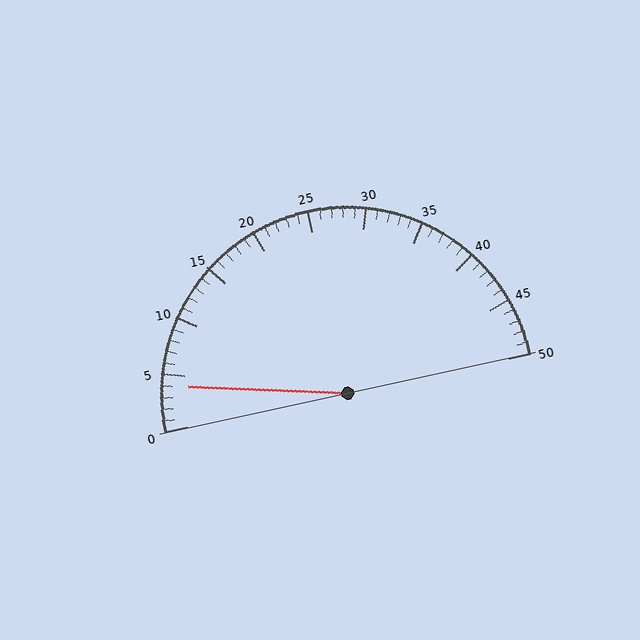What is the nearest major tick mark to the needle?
The nearest major tick mark is 5.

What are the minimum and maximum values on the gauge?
The gauge ranges from 0 to 50.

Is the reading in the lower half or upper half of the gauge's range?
The reading is in the lower half of the range (0 to 50).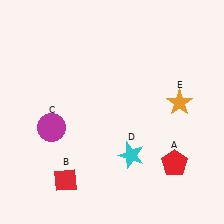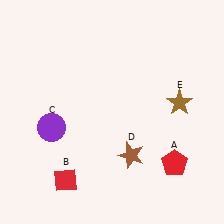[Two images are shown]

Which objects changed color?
C changed from magenta to purple. D changed from cyan to brown. E changed from orange to brown.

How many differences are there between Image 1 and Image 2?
There are 3 differences between the two images.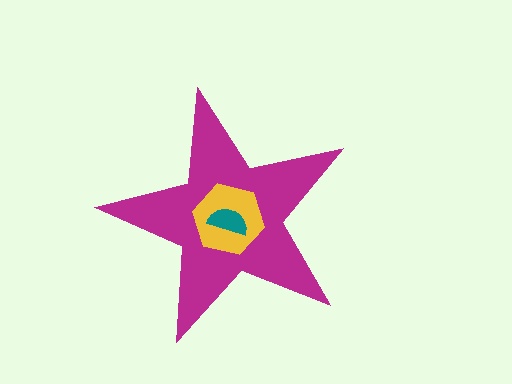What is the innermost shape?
The teal semicircle.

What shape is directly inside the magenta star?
The yellow hexagon.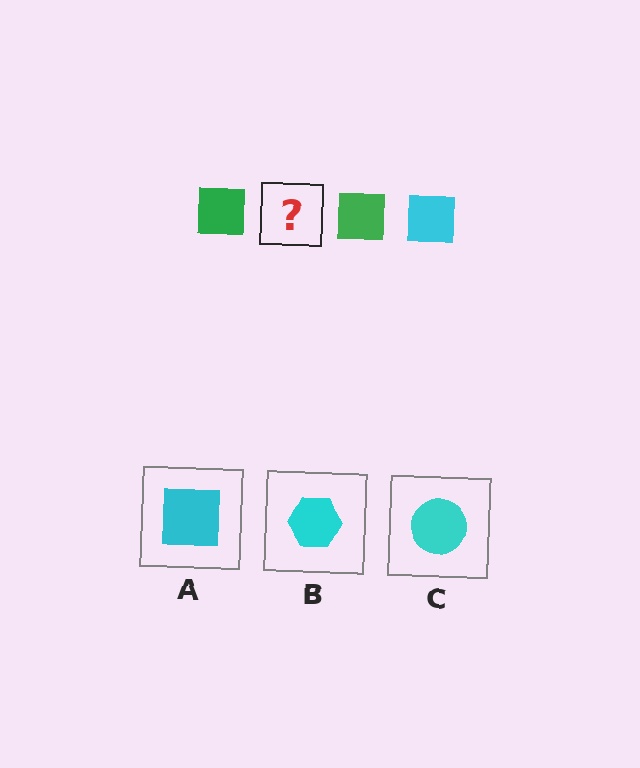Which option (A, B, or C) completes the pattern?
A.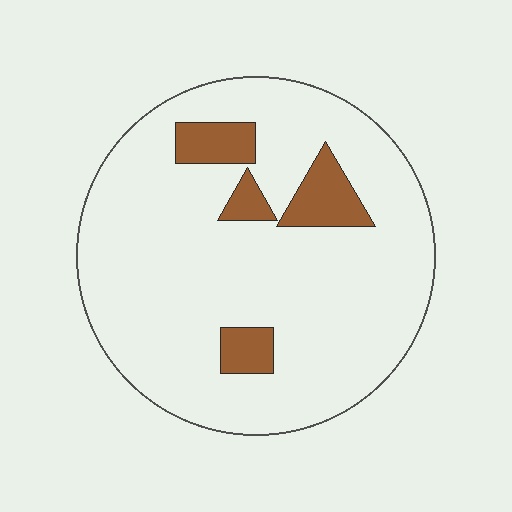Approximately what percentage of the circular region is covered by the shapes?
Approximately 10%.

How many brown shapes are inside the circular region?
4.